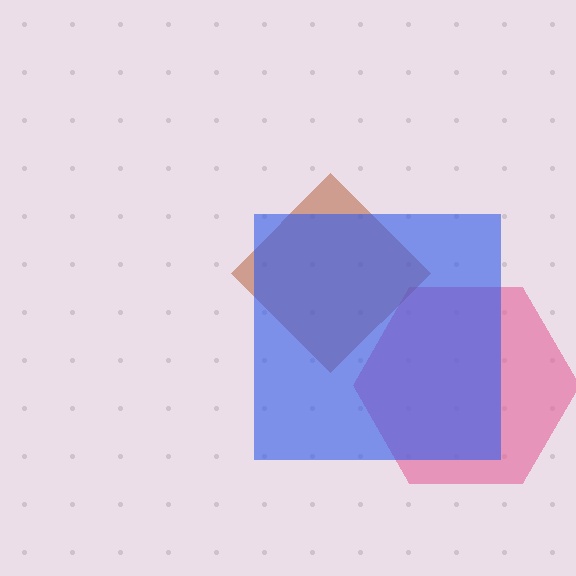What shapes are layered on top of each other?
The layered shapes are: a pink hexagon, a brown diamond, a blue square.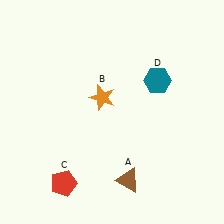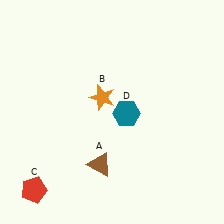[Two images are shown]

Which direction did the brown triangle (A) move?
The brown triangle (A) moved left.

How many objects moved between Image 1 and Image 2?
3 objects moved between the two images.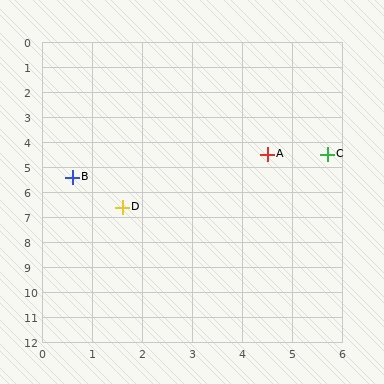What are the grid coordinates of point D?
Point D is at approximately (1.6, 6.6).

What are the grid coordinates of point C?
Point C is at approximately (5.7, 4.5).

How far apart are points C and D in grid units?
Points C and D are about 4.6 grid units apart.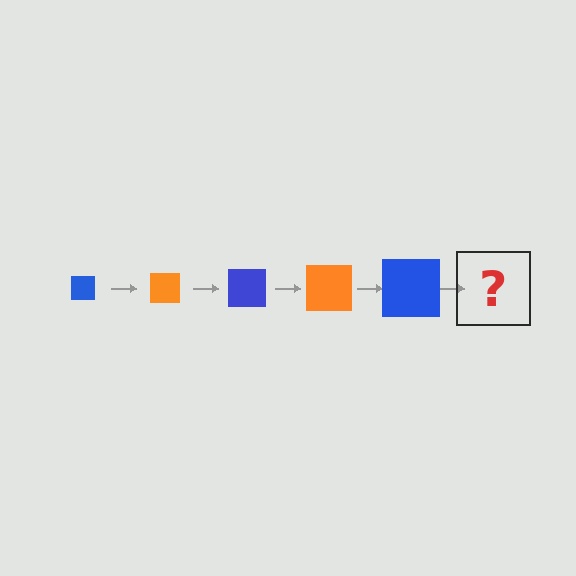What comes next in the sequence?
The next element should be an orange square, larger than the previous one.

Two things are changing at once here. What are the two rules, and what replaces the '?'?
The two rules are that the square grows larger each step and the color cycles through blue and orange. The '?' should be an orange square, larger than the previous one.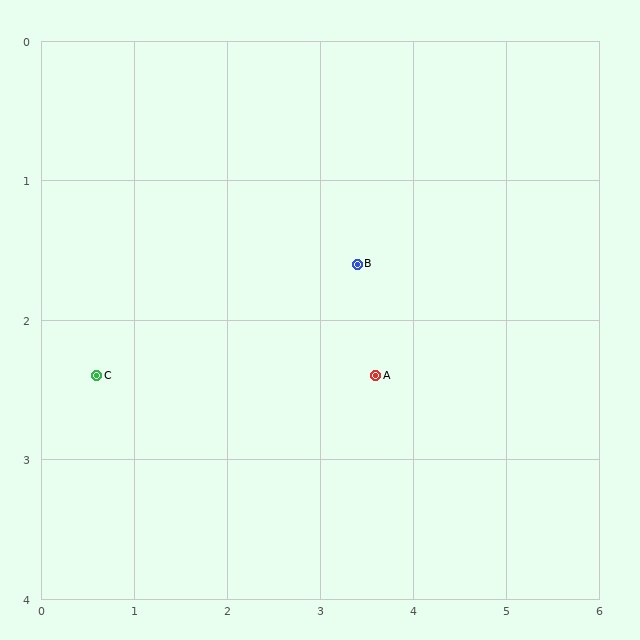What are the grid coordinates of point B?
Point B is at approximately (3.4, 1.6).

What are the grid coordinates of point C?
Point C is at approximately (0.6, 2.4).